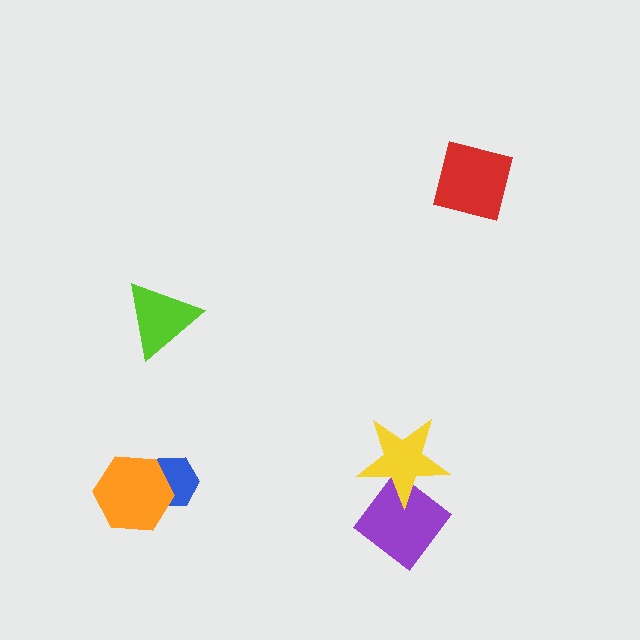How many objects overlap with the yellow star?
1 object overlaps with the yellow star.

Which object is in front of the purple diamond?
The yellow star is in front of the purple diamond.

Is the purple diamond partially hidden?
Yes, it is partially covered by another shape.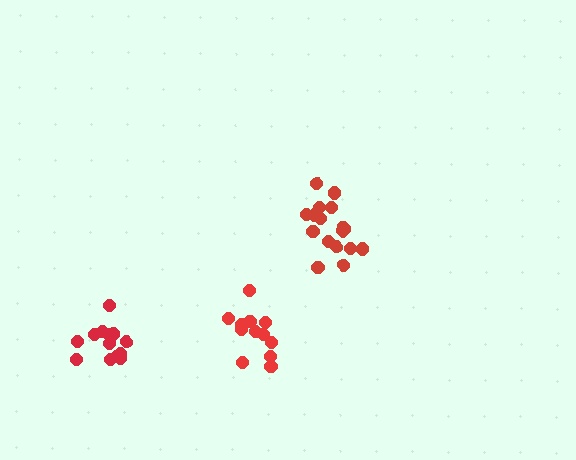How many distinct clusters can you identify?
There are 3 distinct clusters.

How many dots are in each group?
Group 1: 13 dots, Group 2: 17 dots, Group 3: 12 dots (42 total).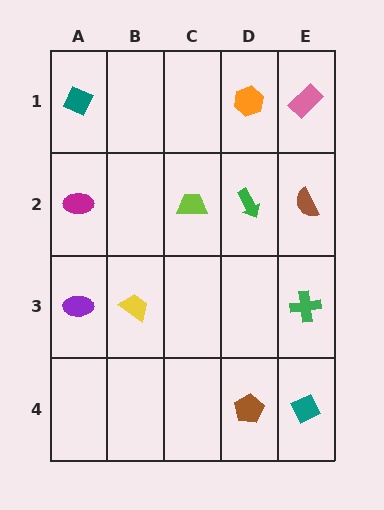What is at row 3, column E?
A green cross.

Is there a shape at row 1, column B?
No, that cell is empty.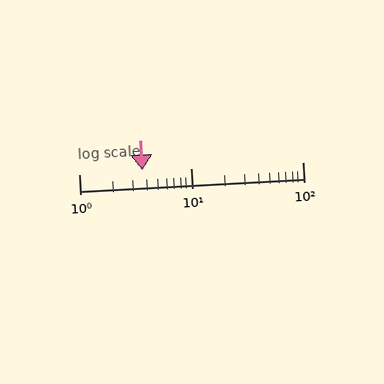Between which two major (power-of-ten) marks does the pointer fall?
The pointer is between 1 and 10.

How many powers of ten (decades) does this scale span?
The scale spans 2 decades, from 1 to 100.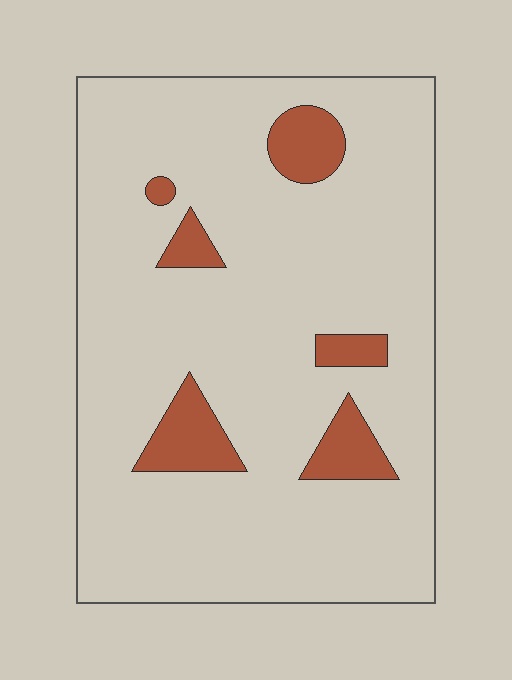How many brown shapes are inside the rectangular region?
6.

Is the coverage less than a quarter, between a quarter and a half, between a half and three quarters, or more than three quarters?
Less than a quarter.